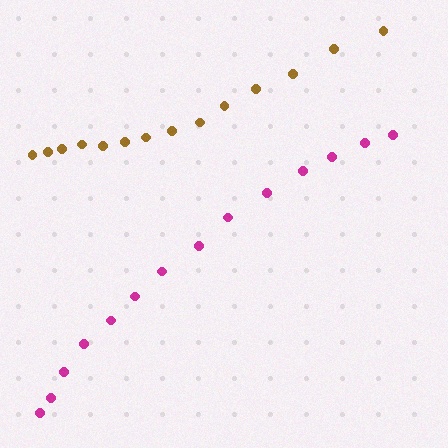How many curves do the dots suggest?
There are 2 distinct paths.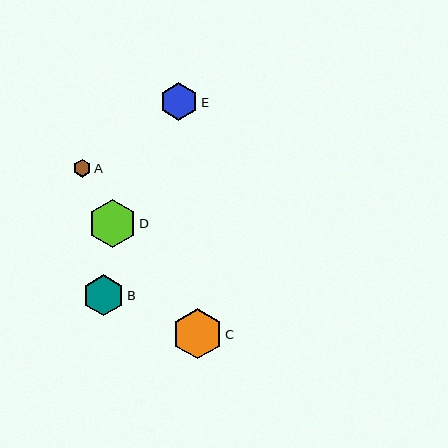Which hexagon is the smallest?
Hexagon A is the smallest with a size of approximately 18 pixels.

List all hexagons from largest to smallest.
From largest to smallest: C, D, B, E, A.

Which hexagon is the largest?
Hexagon C is the largest with a size of approximately 50 pixels.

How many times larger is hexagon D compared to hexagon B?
Hexagon D is approximately 1.2 times the size of hexagon B.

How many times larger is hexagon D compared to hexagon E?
Hexagon D is approximately 1.3 times the size of hexagon E.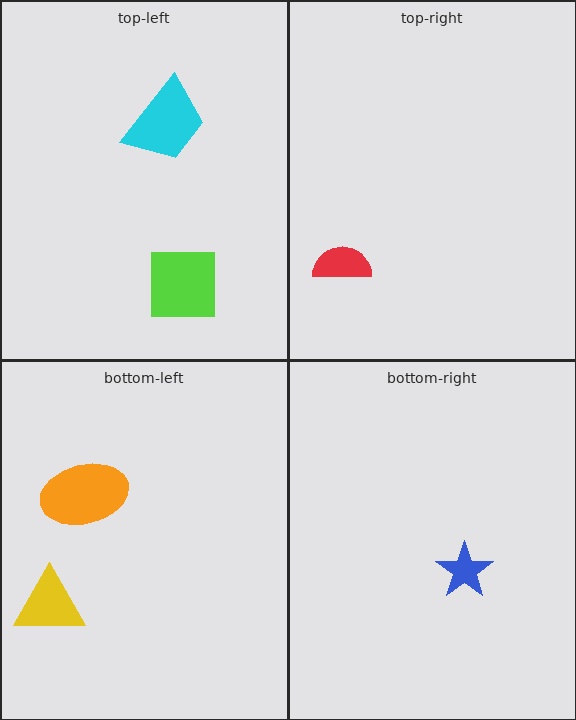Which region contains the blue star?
The bottom-right region.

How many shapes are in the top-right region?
1.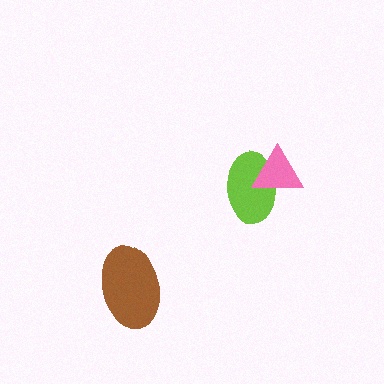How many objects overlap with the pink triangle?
1 object overlaps with the pink triangle.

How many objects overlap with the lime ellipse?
1 object overlaps with the lime ellipse.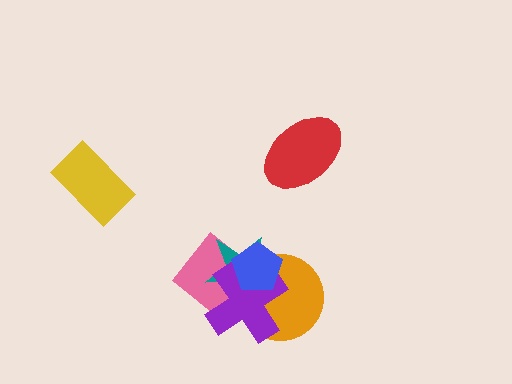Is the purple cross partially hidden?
Yes, it is partially covered by another shape.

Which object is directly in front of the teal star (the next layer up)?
The orange circle is directly in front of the teal star.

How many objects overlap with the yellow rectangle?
0 objects overlap with the yellow rectangle.